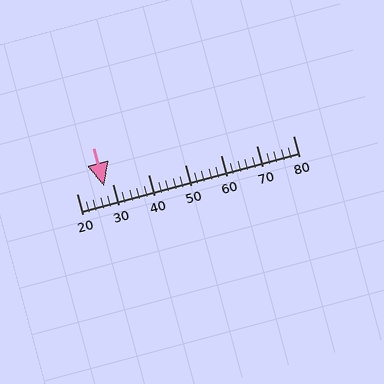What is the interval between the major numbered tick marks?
The major tick marks are spaced 10 units apart.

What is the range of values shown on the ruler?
The ruler shows values from 20 to 80.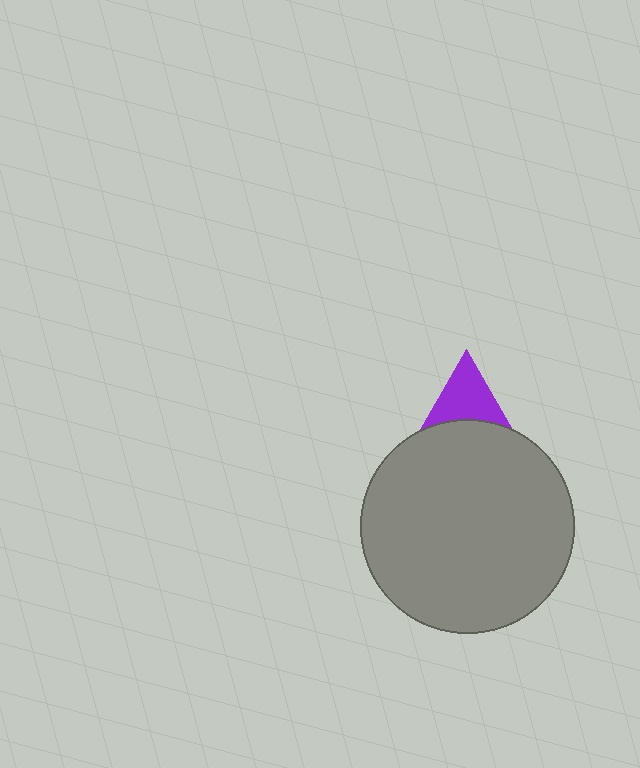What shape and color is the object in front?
The object in front is a gray circle.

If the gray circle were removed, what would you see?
You would see the complete purple triangle.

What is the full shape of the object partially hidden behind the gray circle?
The partially hidden object is a purple triangle.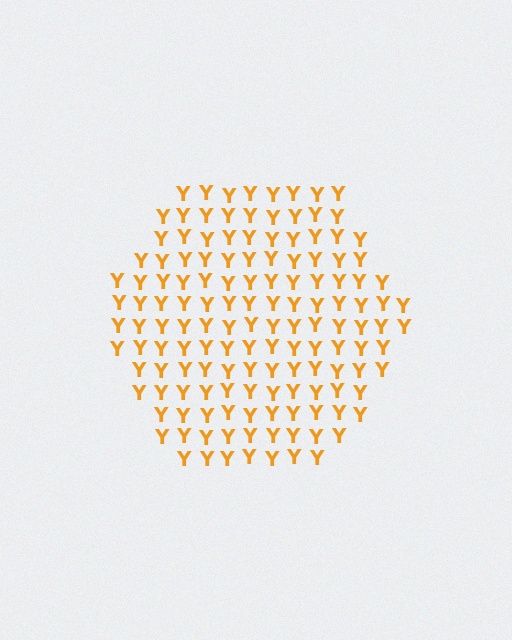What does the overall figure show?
The overall figure shows a hexagon.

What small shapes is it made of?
It is made of small letter Y's.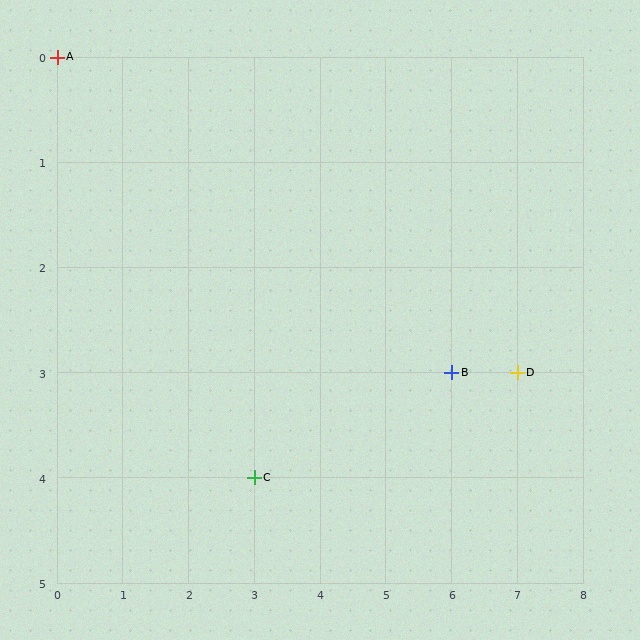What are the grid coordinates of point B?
Point B is at grid coordinates (6, 3).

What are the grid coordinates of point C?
Point C is at grid coordinates (3, 4).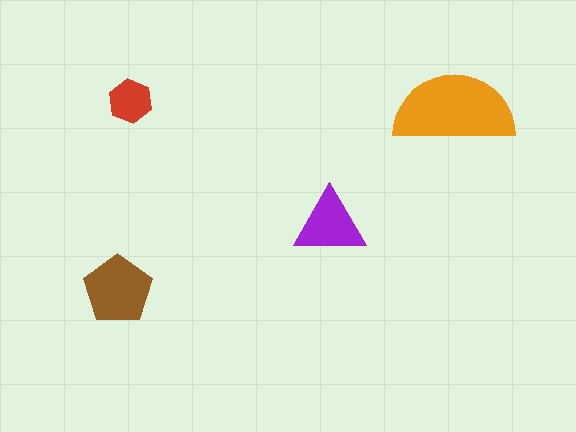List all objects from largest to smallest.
The orange semicircle, the brown pentagon, the purple triangle, the red hexagon.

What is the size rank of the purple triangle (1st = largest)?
3rd.